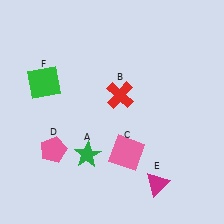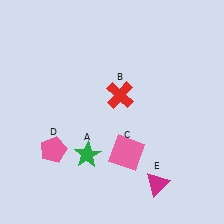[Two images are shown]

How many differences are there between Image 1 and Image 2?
There is 1 difference between the two images.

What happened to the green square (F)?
The green square (F) was removed in Image 2. It was in the top-left area of Image 1.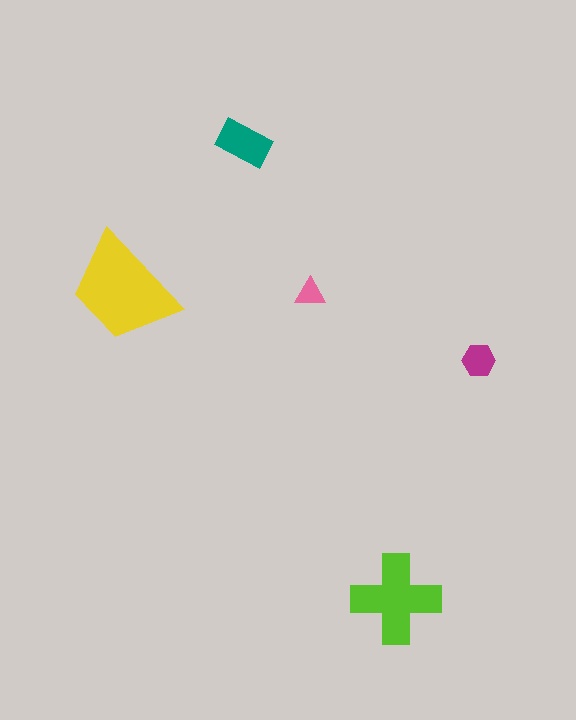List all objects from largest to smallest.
The yellow trapezoid, the lime cross, the teal rectangle, the magenta hexagon, the pink triangle.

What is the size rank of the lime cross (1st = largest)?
2nd.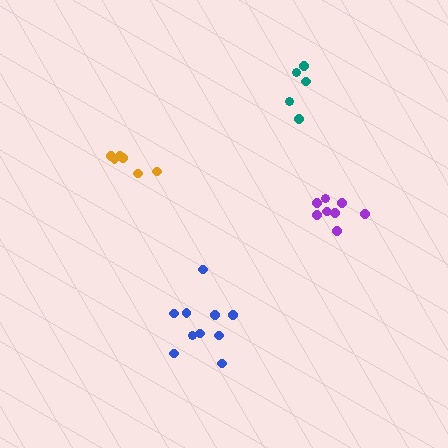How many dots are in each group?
Group 1: 10 dots, Group 2: 5 dots, Group 3: 6 dots, Group 4: 8 dots (29 total).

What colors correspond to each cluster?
The clusters are colored: blue, teal, orange, purple.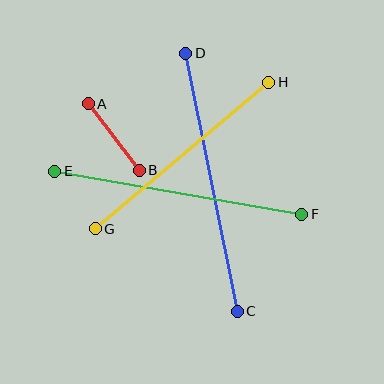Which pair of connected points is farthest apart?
Points C and D are farthest apart.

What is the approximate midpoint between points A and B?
The midpoint is at approximately (114, 137) pixels.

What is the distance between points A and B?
The distance is approximately 83 pixels.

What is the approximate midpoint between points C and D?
The midpoint is at approximately (212, 182) pixels.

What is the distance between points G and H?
The distance is approximately 227 pixels.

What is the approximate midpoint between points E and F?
The midpoint is at approximately (178, 193) pixels.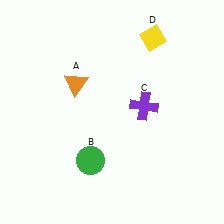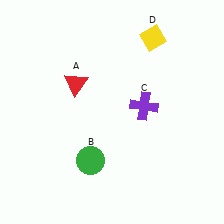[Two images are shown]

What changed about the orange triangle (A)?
In Image 1, A is orange. In Image 2, it changed to red.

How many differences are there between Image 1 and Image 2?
There is 1 difference between the two images.